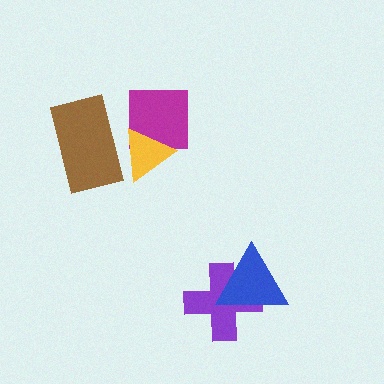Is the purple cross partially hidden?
Yes, it is partially covered by another shape.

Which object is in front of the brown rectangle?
The yellow triangle is in front of the brown rectangle.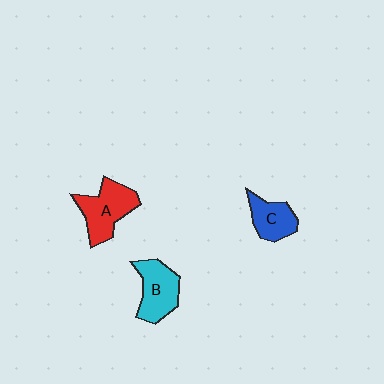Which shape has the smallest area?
Shape C (blue).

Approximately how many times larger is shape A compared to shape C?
Approximately 1.5 times.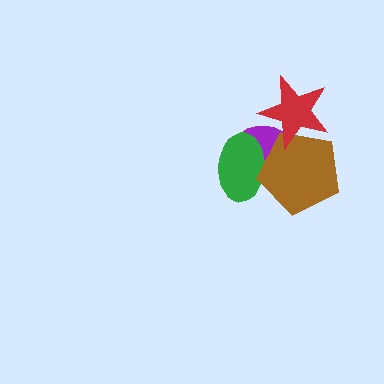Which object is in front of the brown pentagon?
The red star is in front of the brown pentagon.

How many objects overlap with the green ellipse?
2 objects overlap with the green ellipse.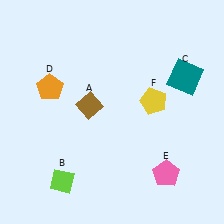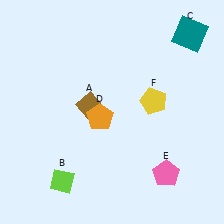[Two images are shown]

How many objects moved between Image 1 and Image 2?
2 objects moved between the two images.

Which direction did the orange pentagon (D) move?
The orange pentagon (D) moved right.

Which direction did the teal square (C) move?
The teal square (C) moved up.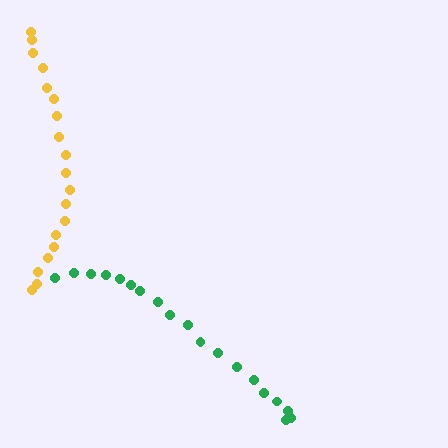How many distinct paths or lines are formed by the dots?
There are 2 distinct paths.